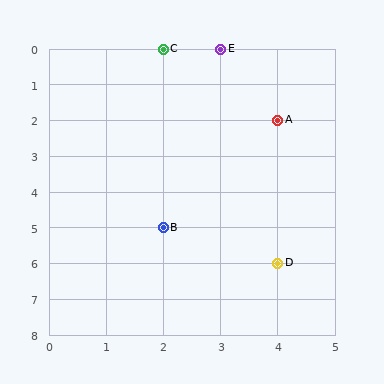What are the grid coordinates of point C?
Point C is at grid coordinates (2, 0).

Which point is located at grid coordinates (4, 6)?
Point D is at (4, 6).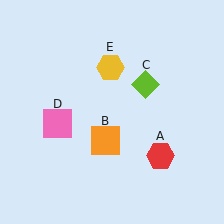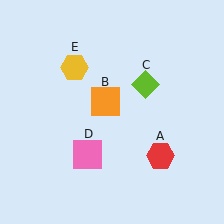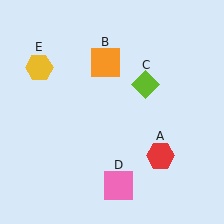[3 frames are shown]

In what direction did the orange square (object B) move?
The orange square (object B) moved up.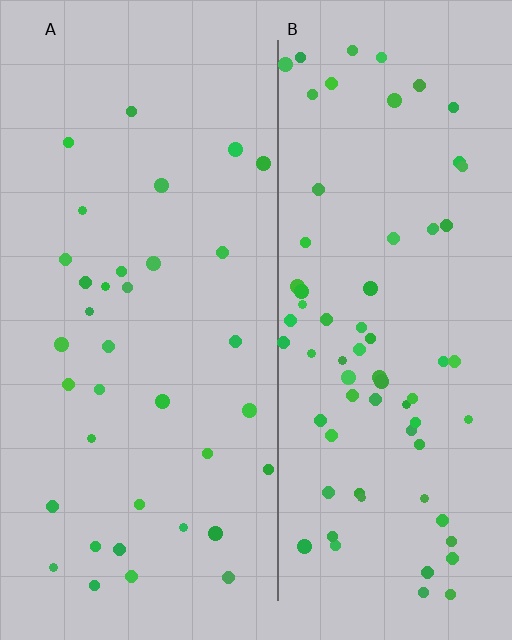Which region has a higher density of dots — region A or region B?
B (the right).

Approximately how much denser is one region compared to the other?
Approximately 2.1× — region B over region A.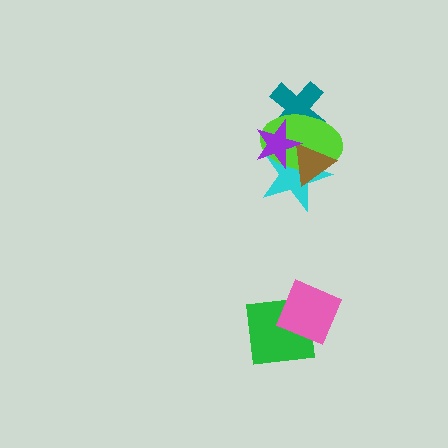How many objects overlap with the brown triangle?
3 objects overlap with the brown triangle.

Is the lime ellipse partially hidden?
Yes, it is partially covered by another shape.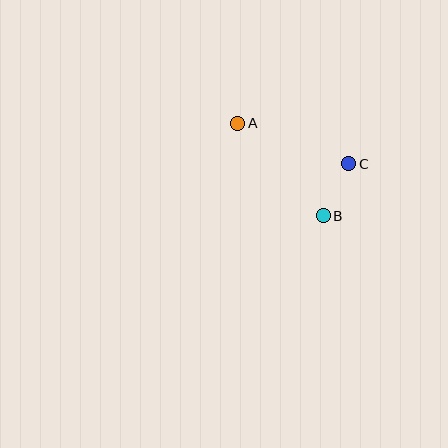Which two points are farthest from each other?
Points A and B are farthest from each other.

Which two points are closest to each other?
Points B and C are closest to each other.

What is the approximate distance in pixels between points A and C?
The distance between A and C is approximately 118 pixels.